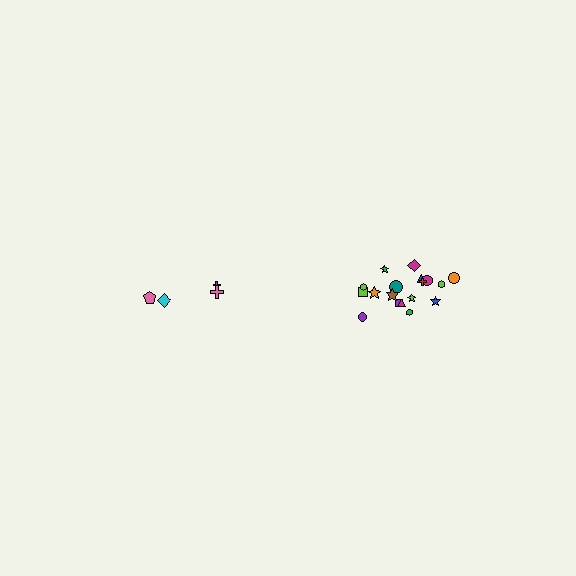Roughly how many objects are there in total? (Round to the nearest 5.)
Roughly 20 objects in total.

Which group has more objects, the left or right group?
The right group.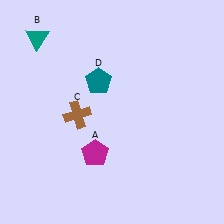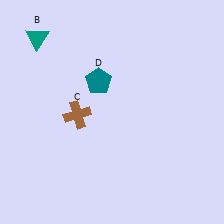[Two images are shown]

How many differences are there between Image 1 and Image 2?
There is 1 difference between the two images.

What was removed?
The magenta pentagon (A) was removed in Image 2.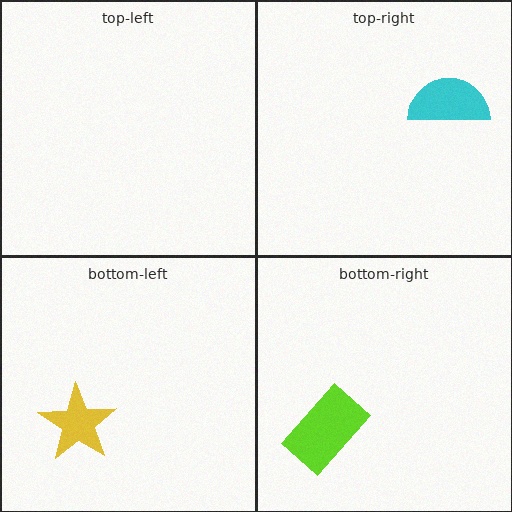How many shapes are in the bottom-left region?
1.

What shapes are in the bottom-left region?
The yellow star.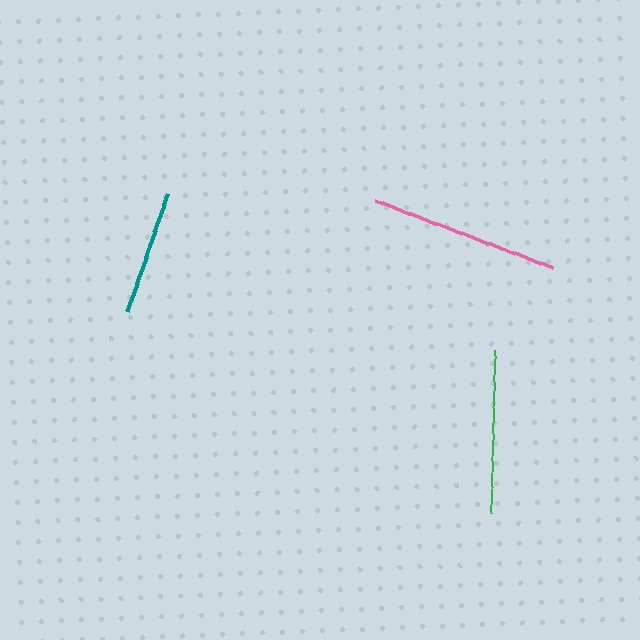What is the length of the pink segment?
The pink segment is approximately 190 pixels long.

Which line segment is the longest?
The pink line is the longest at approximately 190 pixels.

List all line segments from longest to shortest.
From longest to shortest: pink, green, teal.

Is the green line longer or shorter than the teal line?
The green line is longer than the teal line.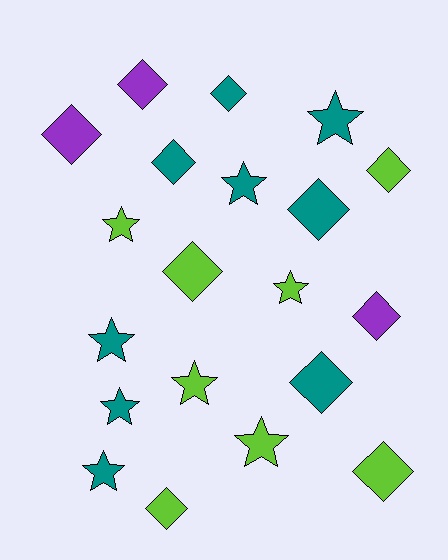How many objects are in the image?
There are 20 objects.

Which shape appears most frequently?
Diamond, with 11 objects.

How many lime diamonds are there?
There are 4 lime diamonds.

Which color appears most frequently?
Teal, with 9 objects.